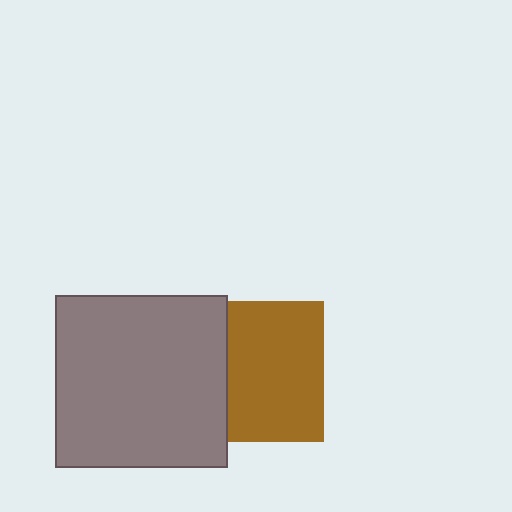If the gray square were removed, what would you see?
You would see the complete brown square.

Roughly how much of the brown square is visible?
Most of it is visible (roughly 68%).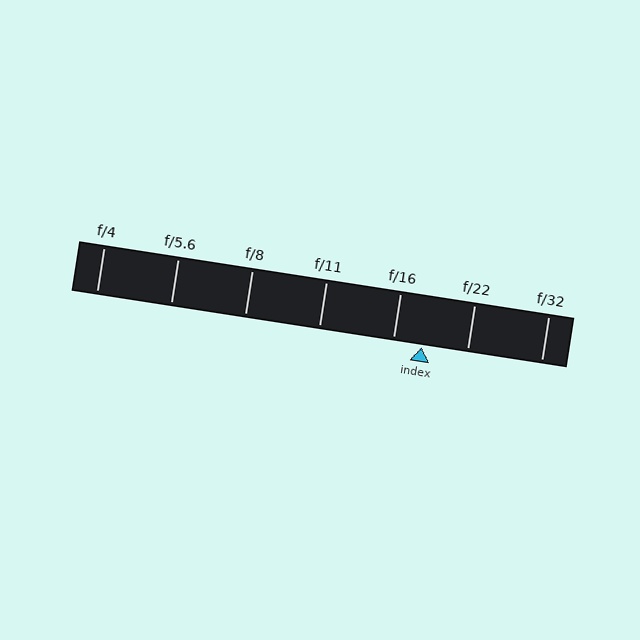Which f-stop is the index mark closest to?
The index mark is closest to f/16.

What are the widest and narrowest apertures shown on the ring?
The widest aperture shown is f/4 and the narrowest is f/32.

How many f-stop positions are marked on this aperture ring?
There are 7 f-stop positions marked.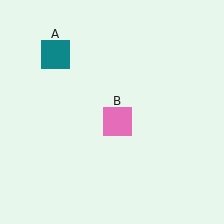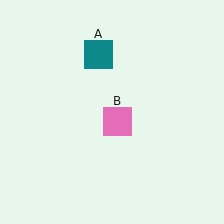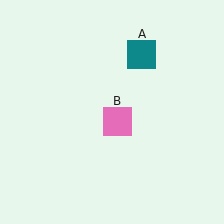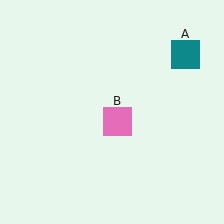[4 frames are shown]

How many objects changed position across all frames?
1 object changed position: teal square (object A).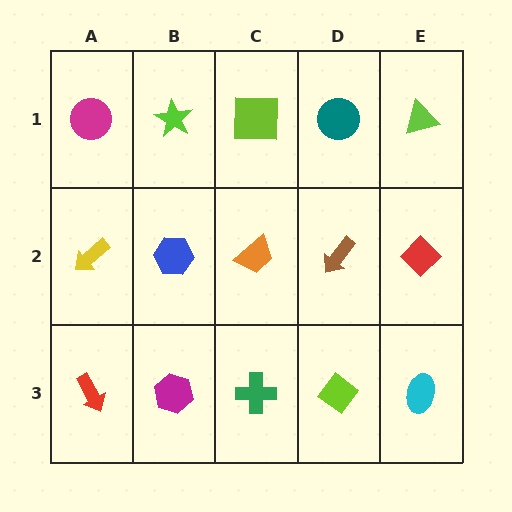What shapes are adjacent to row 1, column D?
A brown arrow (row 2, column D), a lime square (row 1, column C), a lime triangle (row 1, column E).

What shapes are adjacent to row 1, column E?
A red diamond (row 2, column E), a teal circle (row 1, column D).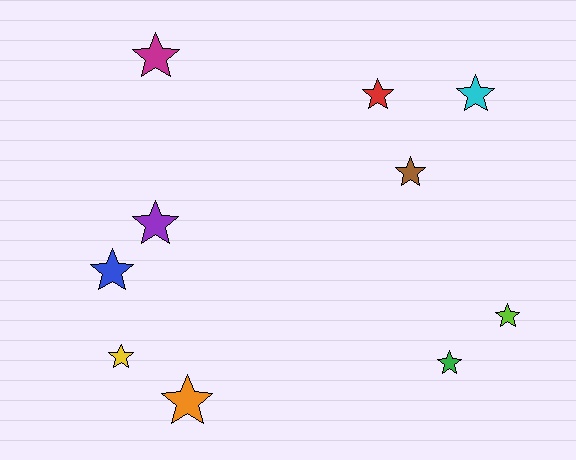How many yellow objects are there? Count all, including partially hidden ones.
There is 1 yellow object.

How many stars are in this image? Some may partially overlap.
There are 10 stars.